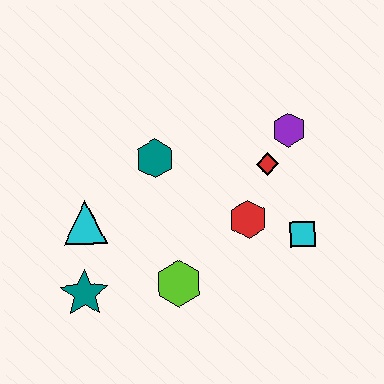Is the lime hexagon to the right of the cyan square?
No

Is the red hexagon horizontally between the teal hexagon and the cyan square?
Yes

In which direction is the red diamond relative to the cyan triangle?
The red diamond is to the right of the cyan triangle.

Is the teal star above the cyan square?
No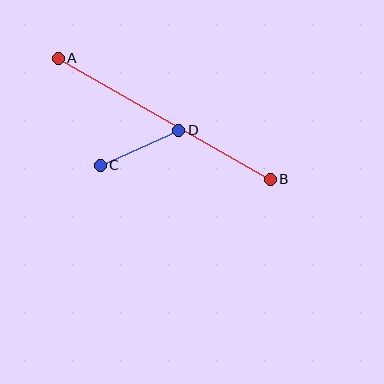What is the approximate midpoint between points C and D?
The midpoint is at approximately (140, 148) pixels.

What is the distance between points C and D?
The distance is approximately 86 pixels.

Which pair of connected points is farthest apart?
Points A and B are farthest apart.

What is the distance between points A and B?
The distance is approximately 244 pixels.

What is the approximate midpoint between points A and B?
The midpoint is at approximately (164, 119) pixels.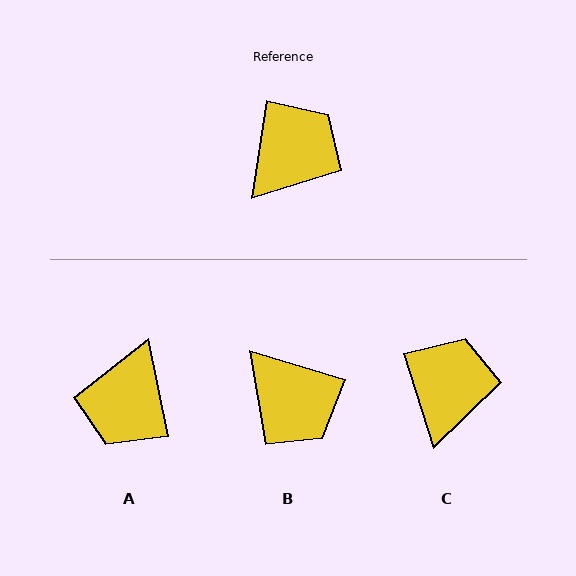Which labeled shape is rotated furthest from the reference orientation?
A, about 159 degrees away.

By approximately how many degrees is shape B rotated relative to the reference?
Approximately 98 degrees clockwise.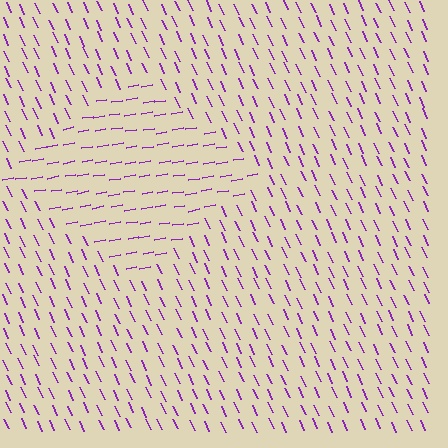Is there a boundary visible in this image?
Yes, there is a texture boundary formed by a change in line orientation.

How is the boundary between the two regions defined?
The boundary is defined purely by a change in line orientation (approximately 75 degrees difference). All lines are the same color and thickness.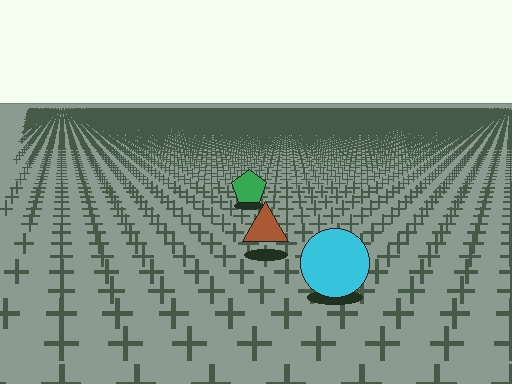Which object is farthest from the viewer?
The green pentagon is farthest from the viewer. It appears smaller and the ground texture around it is denser.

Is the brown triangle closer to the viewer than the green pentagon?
Yes. The brown triangle is closer — you can tell from the texture gradient: the ground texture is coarser near it.